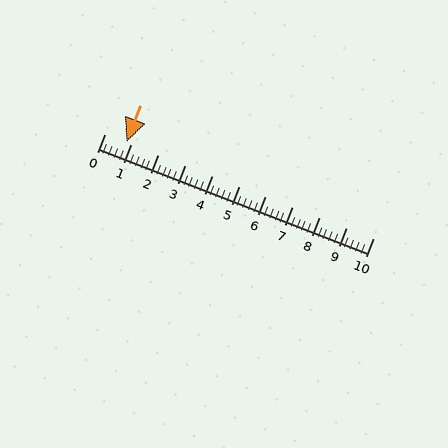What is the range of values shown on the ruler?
The ruler shows values from 0 to 10.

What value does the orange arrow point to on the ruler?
The orange arrow points to approximately 0.8.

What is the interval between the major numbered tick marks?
The major tick marks are spaced 1 units apart.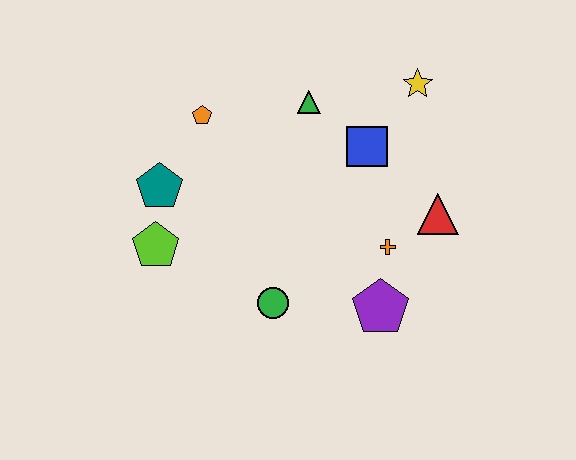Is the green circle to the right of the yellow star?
No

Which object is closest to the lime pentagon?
The teal pentagon is closest to the lime pentagon.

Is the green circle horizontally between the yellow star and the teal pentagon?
Yes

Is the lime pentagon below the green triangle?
Yes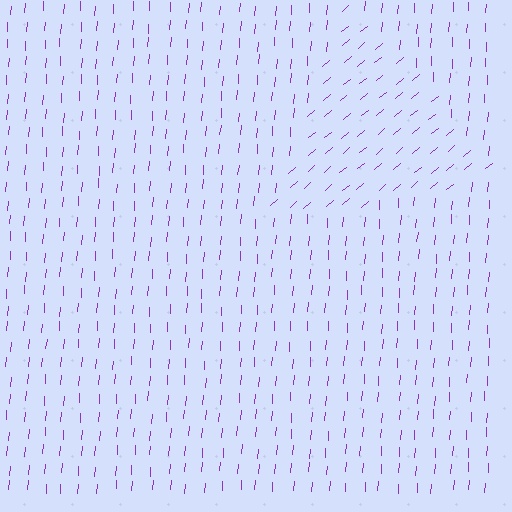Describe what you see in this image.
The image is filled with small purple line segments. A triangle region in the image has lines oriented differently from the surrounding lines, creating a visible texture boundary.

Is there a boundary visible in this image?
Yes, there is a texture boundary formed by a change in line orientation.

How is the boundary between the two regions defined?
The boundary is defined purely by a change in line orientation (approximately 45 degrees difference). All lines are the same color and thickness.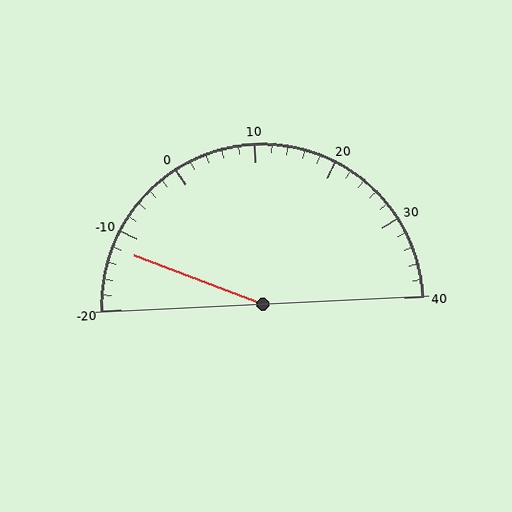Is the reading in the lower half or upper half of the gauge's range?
The reading is in the lower half of the range (-20 to 40).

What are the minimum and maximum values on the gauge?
The gauge ranges from -20 to 40.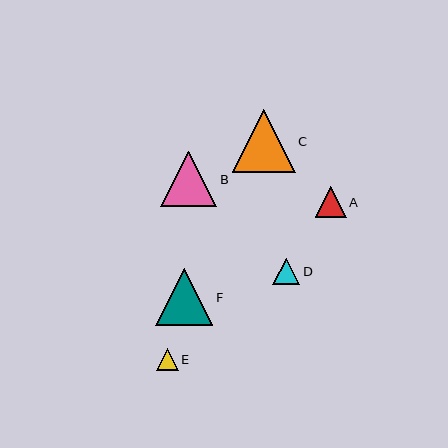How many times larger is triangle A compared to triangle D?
Triangle A is approximately 1.2 times the size of triangle D.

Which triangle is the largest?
Triangle C is the largest with a size of approximately 63 pixels.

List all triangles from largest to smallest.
From largest to smallest: C, F, B, A, D, E.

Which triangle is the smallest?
Triangle E is the smallest with a size of approximately 22 pixels.